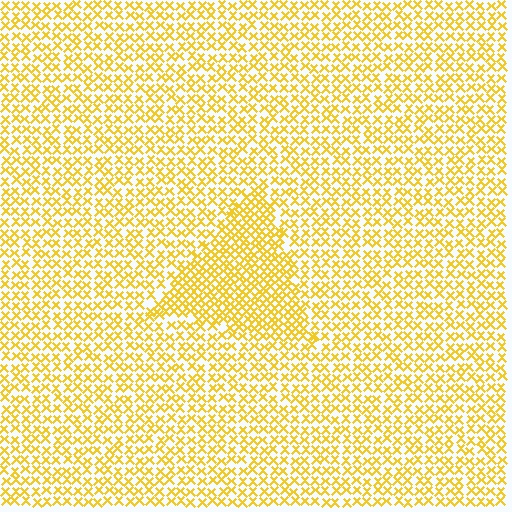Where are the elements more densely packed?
The elements are more densely packed inside the triangle boundary.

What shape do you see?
I see a triangle.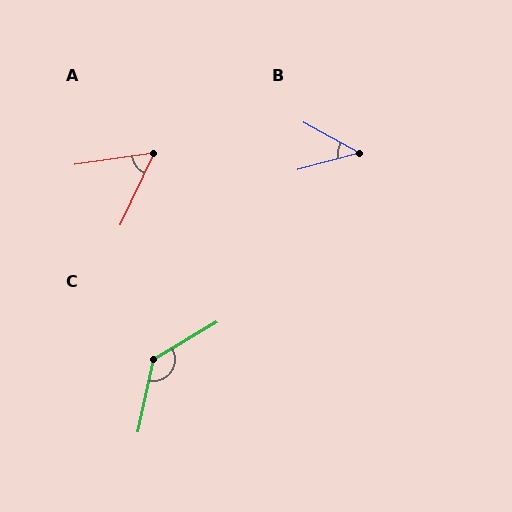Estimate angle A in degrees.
Approximately 57 degrees.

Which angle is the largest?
C, at approximately 133 degrees.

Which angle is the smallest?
B, at approximately 43 degrees.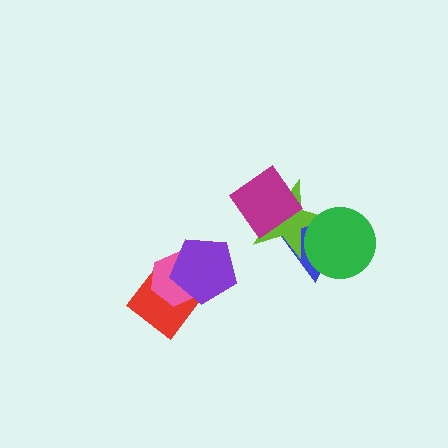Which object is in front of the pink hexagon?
The purple pentagon is in front of the pink hexagon.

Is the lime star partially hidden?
Yes, it is partially covered by another shape.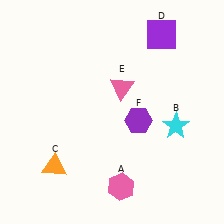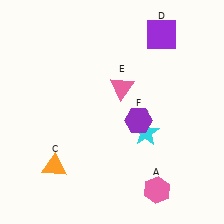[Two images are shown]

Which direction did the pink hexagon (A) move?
The pink hexagon (A) moved right.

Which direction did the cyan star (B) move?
The cyan star (B) moved left.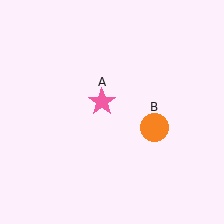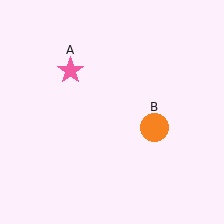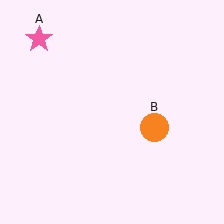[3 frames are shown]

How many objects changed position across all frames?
1 object changed position: pink star (object A).